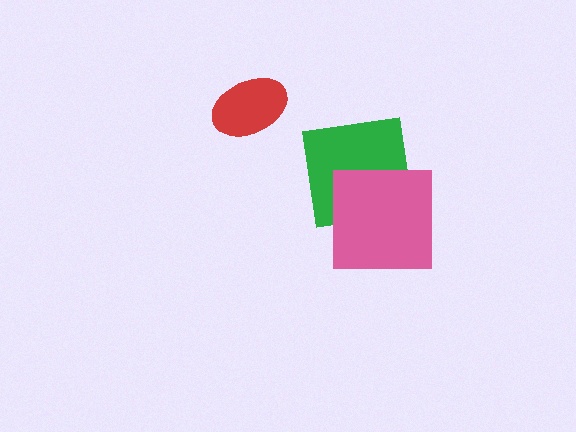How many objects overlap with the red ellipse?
0 objects overlap with the red ellipse.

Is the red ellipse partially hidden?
No, no other shape covers it.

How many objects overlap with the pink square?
1 object overlaps with the pink square.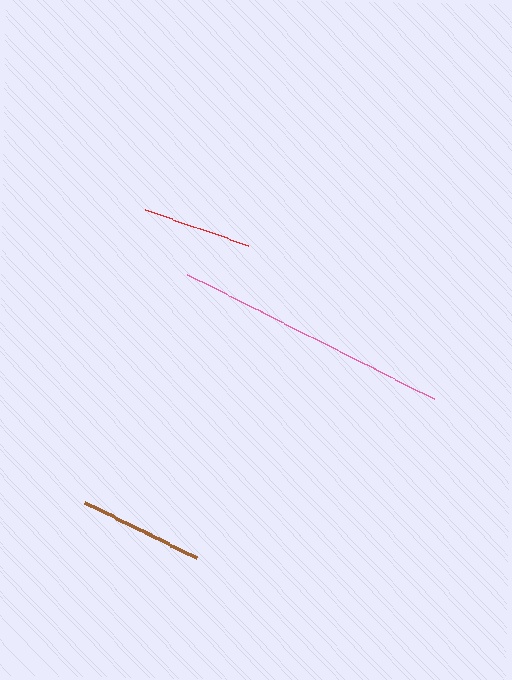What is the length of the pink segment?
The pink segment is approximately 276 pixels long.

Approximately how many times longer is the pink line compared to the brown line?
The pink line is approximately 2.2 times the length of the brown line.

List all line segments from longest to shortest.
From longest to shortest: pink, brown, red.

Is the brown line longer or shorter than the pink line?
The pink line is longer than the brown line.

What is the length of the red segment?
The red segment is approximately 109 pixels long.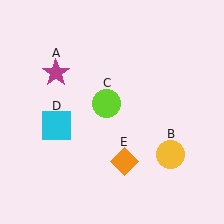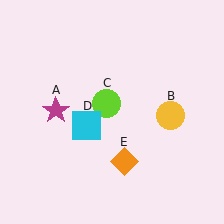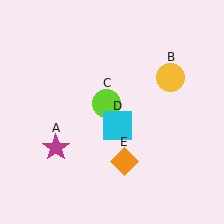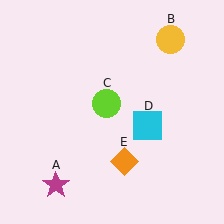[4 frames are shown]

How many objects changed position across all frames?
3 objects changed position: magenta star (object A), yellow circle (object B), cyan square (object D).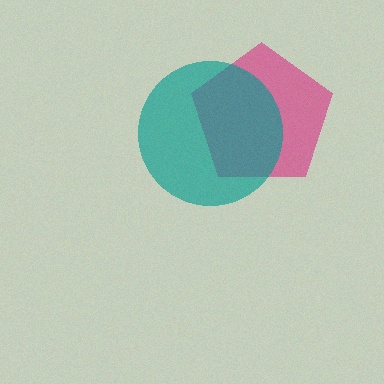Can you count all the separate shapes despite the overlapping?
Yes, there are 2 separate shapes.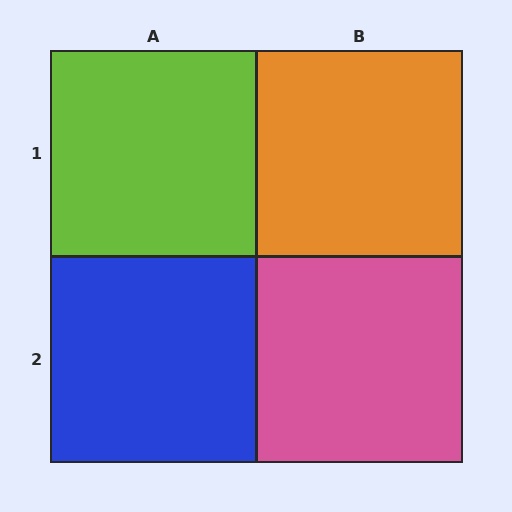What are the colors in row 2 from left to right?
Blue, pink.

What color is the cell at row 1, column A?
Lime.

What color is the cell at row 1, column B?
Orange.